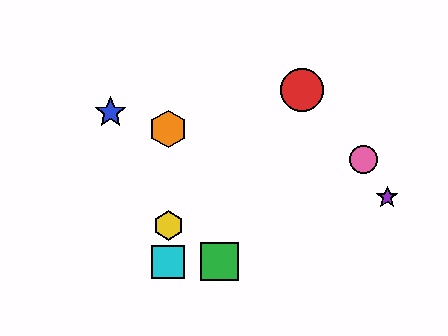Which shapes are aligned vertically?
The yellow hexagon, the orange hexagon, the cyan square are aligned vertically.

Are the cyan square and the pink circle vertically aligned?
No, the cyan square is at x≈168 and the pink circle is at x≈363.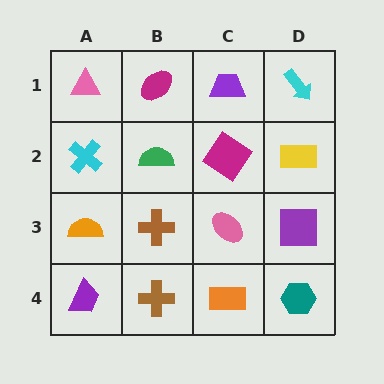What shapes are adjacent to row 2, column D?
A cyan arrow (row 1, column D), a purple square (row 3, column D), a magenta diamond (row 2, column C).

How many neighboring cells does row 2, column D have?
3.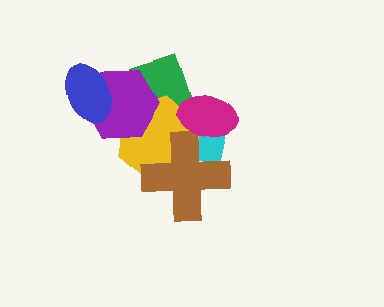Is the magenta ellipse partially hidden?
No, no other shape covers it.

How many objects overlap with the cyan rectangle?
5 objects overlap with the cyan rectangle.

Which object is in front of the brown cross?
The magenta ellipse is in front of the brown cross.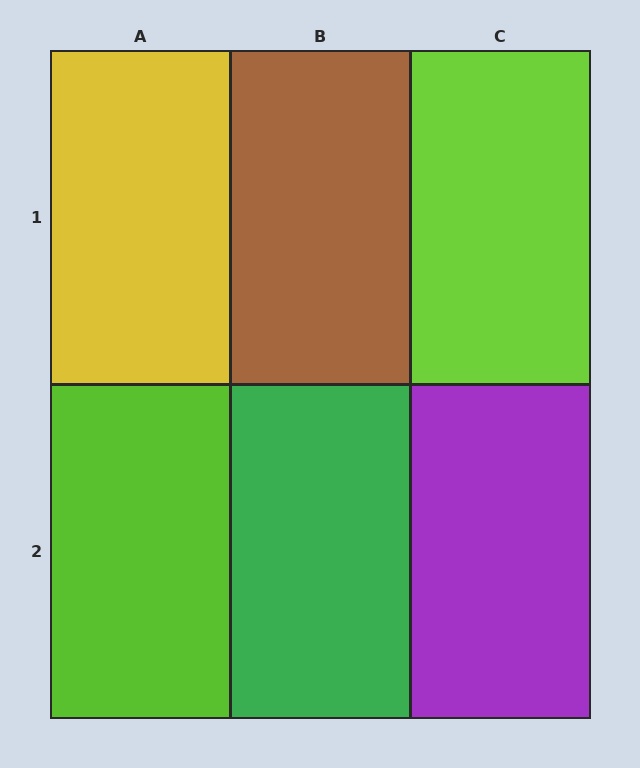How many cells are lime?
2 cells are lime.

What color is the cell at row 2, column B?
Green.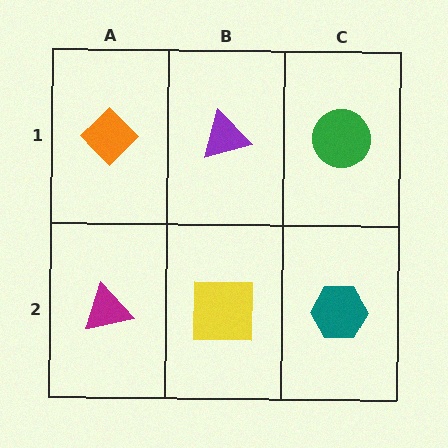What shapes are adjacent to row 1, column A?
A magenta triangle (row 2, column A), a purple triangle (row 1, column B).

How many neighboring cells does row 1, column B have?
3.